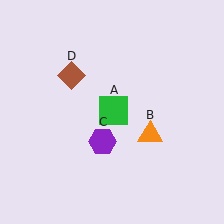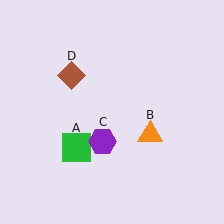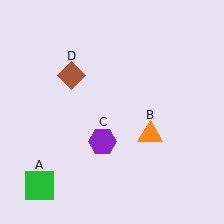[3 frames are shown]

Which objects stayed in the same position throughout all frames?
Orange triangle (object B) and purple hexagon (object C) and brown diamond (object D) remained stationary.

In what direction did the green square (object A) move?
The green square (object A) moved down and to the left.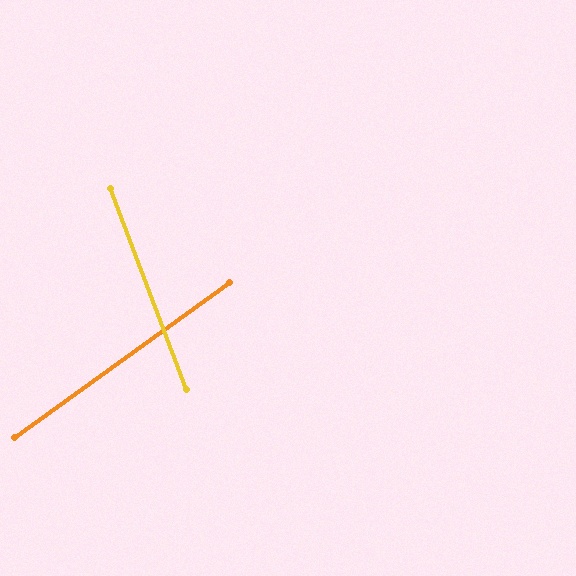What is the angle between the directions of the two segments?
Approximately 75 degrees.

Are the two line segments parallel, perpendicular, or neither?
Neither parallel nor perpendicular — they differ by about 75°.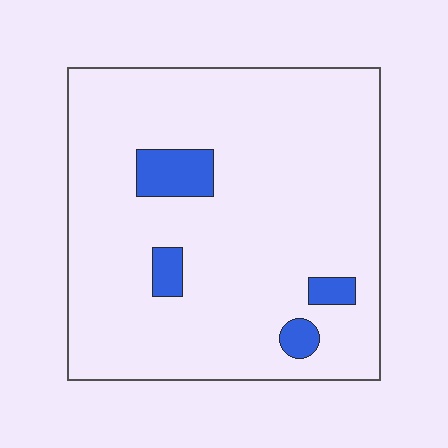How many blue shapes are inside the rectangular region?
4.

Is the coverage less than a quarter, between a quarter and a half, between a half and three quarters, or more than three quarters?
Less than a quarter.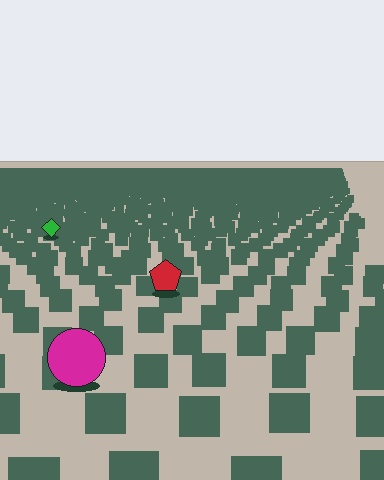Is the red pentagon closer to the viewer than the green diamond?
Yes. The red pentagon is closer — you can tell from the texture gradient: the ground texture is coarser near it.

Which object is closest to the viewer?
The magenta circle is closest. The texture marks near it are larger and more spread out.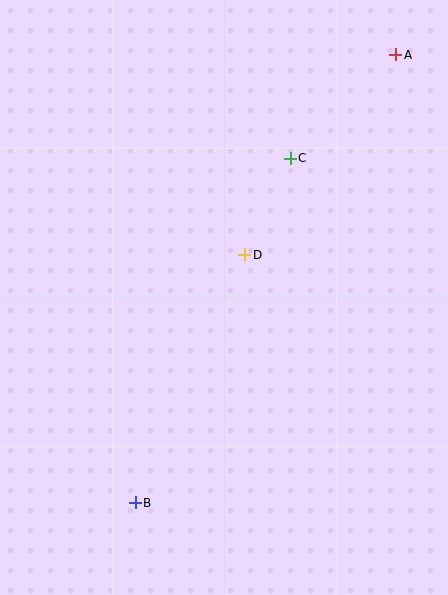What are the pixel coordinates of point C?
Point C is at (290, 158).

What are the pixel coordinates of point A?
Point A is at (396, 55).